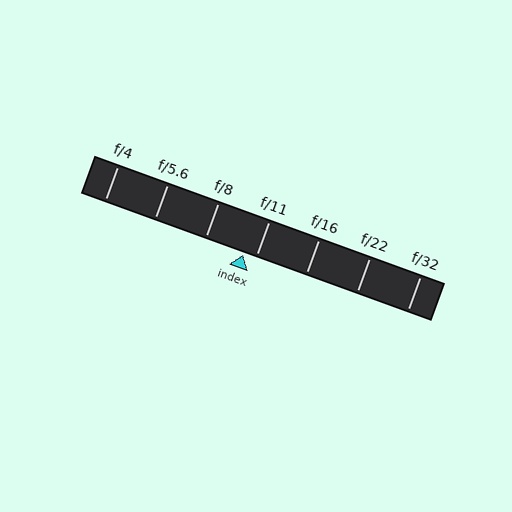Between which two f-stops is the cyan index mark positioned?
The index mark is between f/8 and f/11.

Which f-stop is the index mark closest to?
The index mark is closest to f/11.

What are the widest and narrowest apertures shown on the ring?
The widest aperture shown is f/4 and the narrowest is f/32.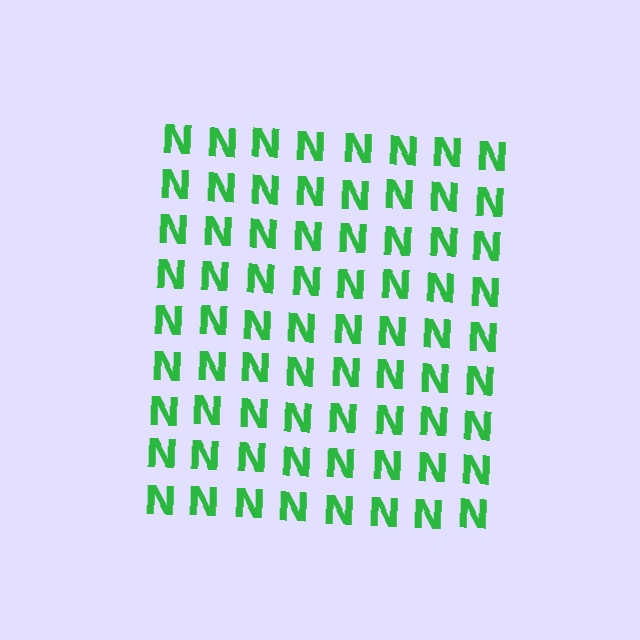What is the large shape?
The large shape is a square.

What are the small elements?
The small elements are letter N's.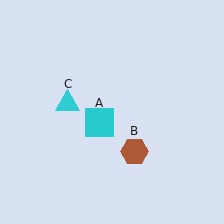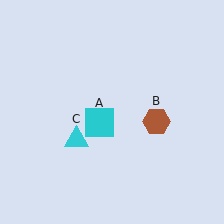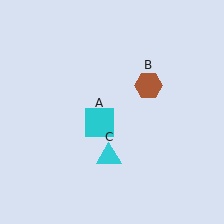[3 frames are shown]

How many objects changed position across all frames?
2 objects changed position: brown hexagon (object B), cyan triangle (object C).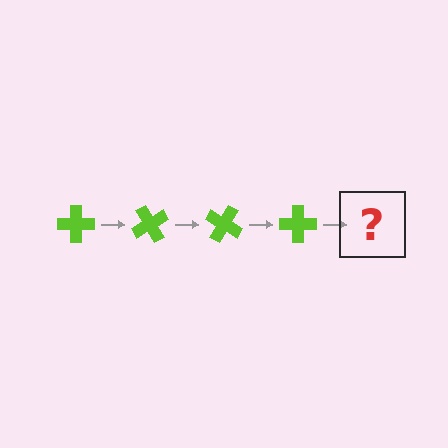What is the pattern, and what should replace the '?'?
The pattern is that the cross rotates 60 degrees each step. The '?' should be a lime cross rotated 240 degrees.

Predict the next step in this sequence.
The next step is a lime cross rotated 240 degrees.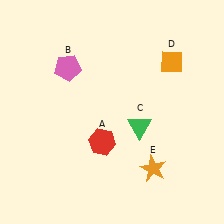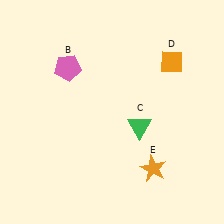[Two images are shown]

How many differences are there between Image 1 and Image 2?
There is 1 difference between the two images.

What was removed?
The red hexagon (A) was removed in Image 2.